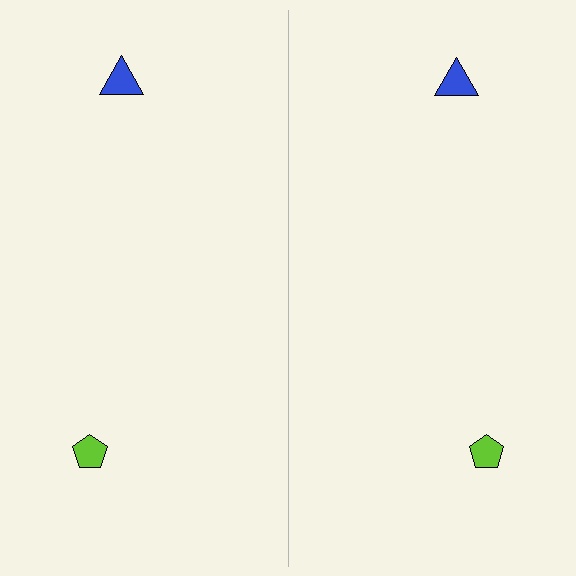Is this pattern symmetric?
Yes, this pattern has bilateral (reflection) symmetry.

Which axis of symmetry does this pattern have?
The pattern has a vertical axis of symmetry running through the center of the image.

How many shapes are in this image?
There are 4 shapes in this image.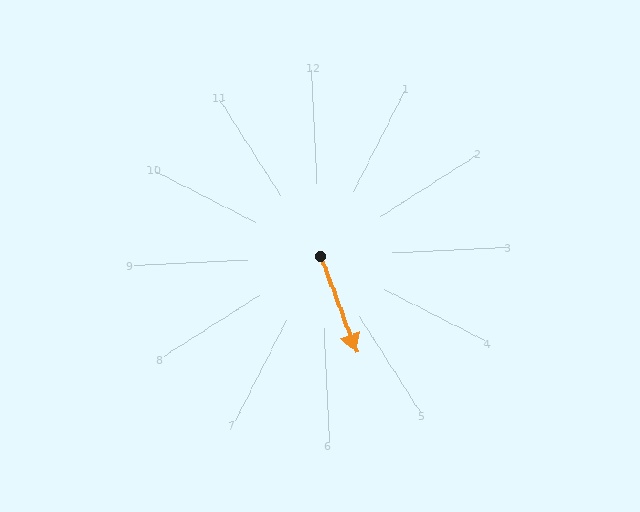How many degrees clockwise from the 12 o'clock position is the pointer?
Approximately 162 degrees.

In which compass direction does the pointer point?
South.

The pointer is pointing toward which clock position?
Roughly 5 o'clock.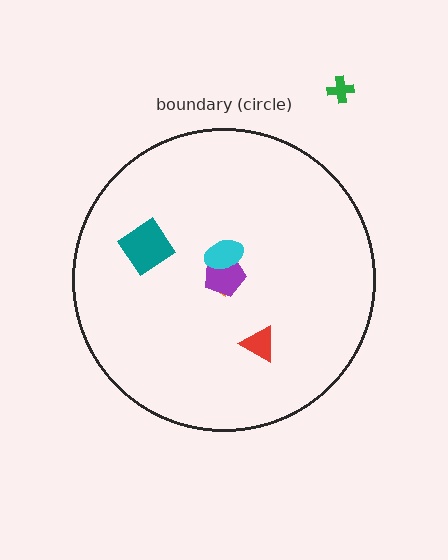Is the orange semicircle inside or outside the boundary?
Inside.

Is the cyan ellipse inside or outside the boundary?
Inside.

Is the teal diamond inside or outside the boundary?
Inside.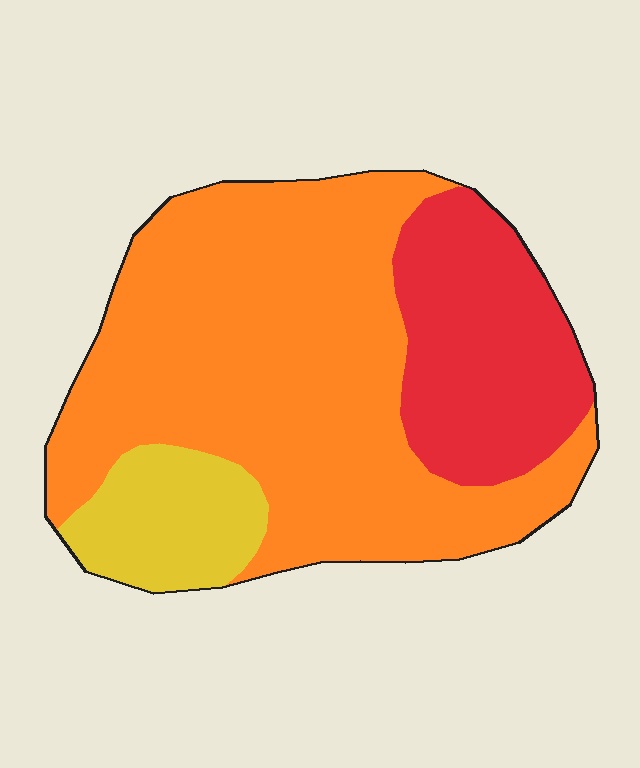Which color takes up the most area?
Orange, at roughly 65%.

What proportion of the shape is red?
Red covers around 25% of the shape.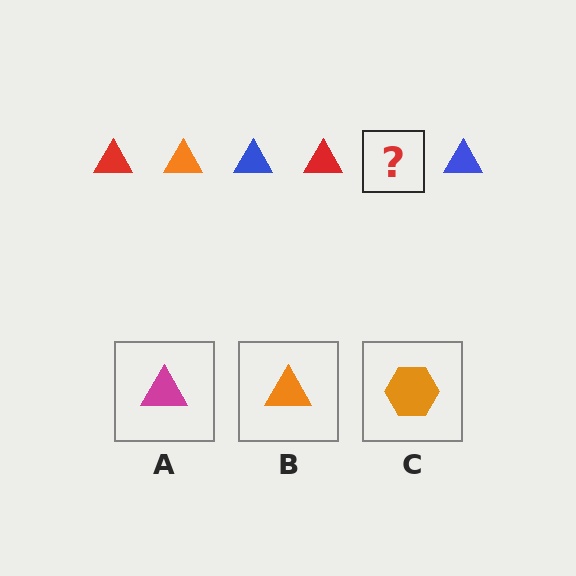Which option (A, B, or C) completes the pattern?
B.